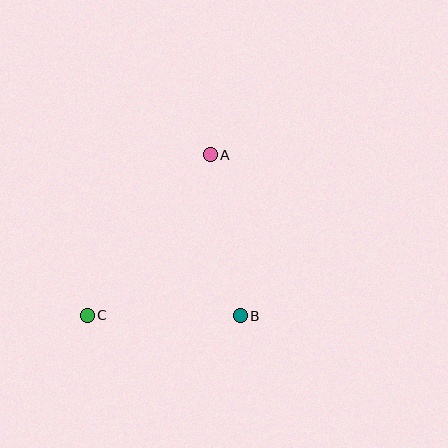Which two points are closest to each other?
Points B and C are closest to each other.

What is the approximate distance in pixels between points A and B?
The distance between A and B is approximately 164 pixels.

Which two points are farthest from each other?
Points A and C are farthest from each other.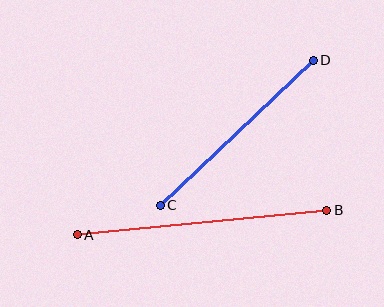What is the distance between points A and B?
The distance is approximately 251 pixels.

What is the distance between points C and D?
The distance is approximately 211 pixels.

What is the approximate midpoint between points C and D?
The midpoint is at approximately (237, 133) pixels.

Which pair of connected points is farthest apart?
Points A and B are farthest apart.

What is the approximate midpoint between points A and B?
The midpoint is at approximately (202, 223) pixels.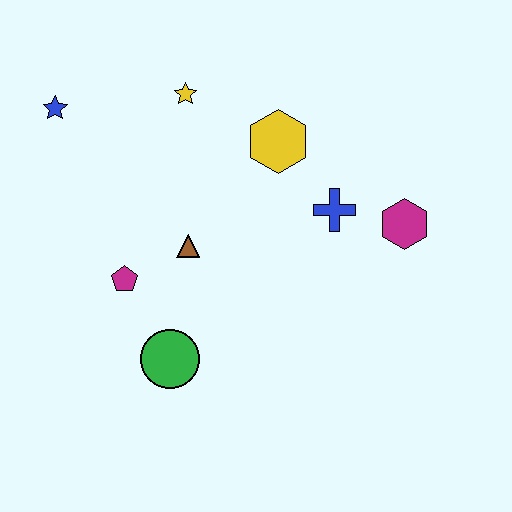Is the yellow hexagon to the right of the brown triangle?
Yes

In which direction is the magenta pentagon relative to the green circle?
The magenta pentagon is above the green circle.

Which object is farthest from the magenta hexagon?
The blue star is farthest from the magenta hexagon.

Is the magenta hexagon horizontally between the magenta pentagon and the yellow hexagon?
No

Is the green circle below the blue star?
Yes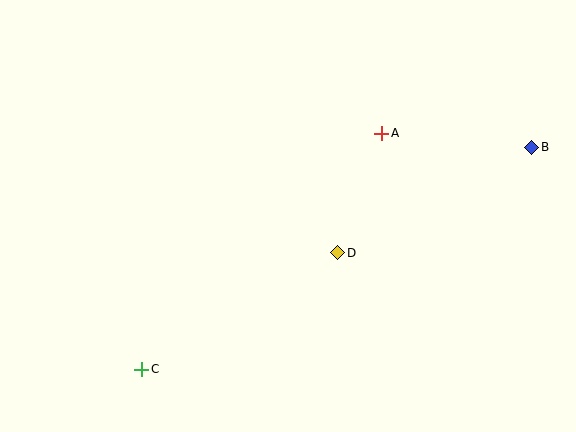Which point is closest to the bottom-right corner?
Point B is closest to the bottom-right corner.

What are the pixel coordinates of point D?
Point D is at (338, 253).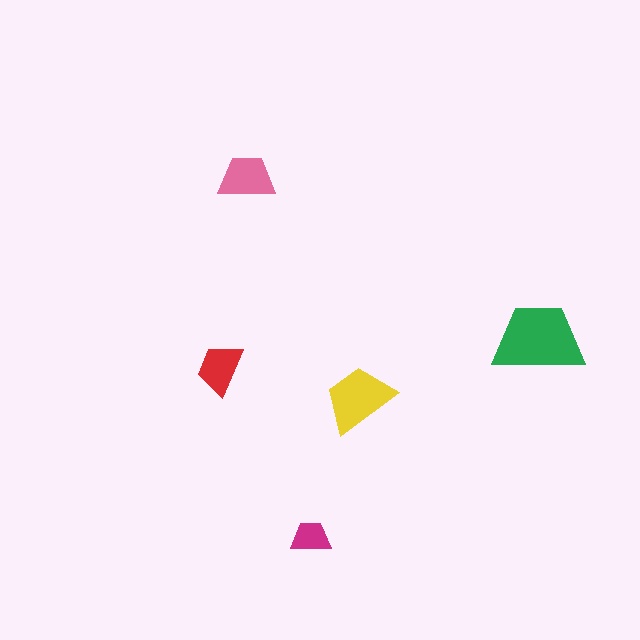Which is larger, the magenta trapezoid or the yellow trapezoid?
The yellow one.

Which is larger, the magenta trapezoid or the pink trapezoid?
The pink one.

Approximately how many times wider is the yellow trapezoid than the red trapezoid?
About 1.5 times wider.